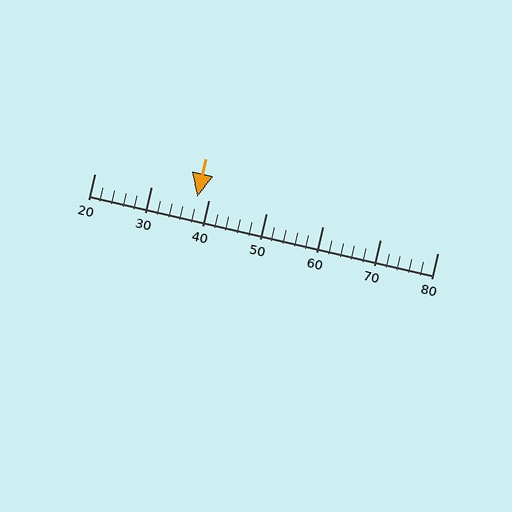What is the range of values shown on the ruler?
The ruler shows values from 20 to 80.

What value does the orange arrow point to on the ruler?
The orange arrow points to approximately 38.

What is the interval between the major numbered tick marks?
The major tick marks are spaced 10 units apart.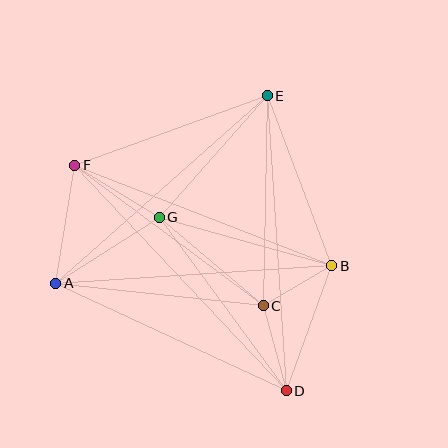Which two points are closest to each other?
Points B and C are closest to each other.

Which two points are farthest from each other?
Points D and F are farthest from each other.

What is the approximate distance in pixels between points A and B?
The distance between A and B is approximately 277 pixels.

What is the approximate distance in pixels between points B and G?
The distance between B and G is approximately 179 pixels.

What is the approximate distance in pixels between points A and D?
The distance between A and D is approximately 255 pixels.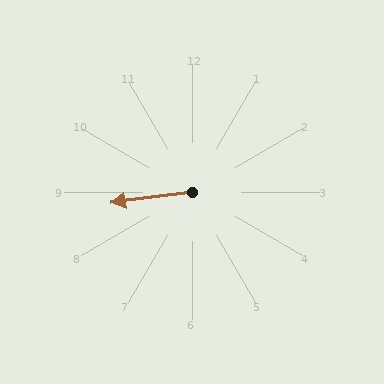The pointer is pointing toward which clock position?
Roughly 9 o'clock.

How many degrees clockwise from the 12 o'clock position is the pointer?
Approximately 263 degrees.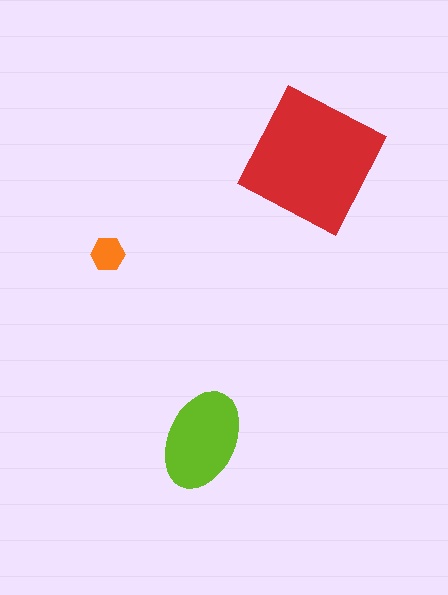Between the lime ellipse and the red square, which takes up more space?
The red square.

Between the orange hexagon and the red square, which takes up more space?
The red square.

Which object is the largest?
The red square.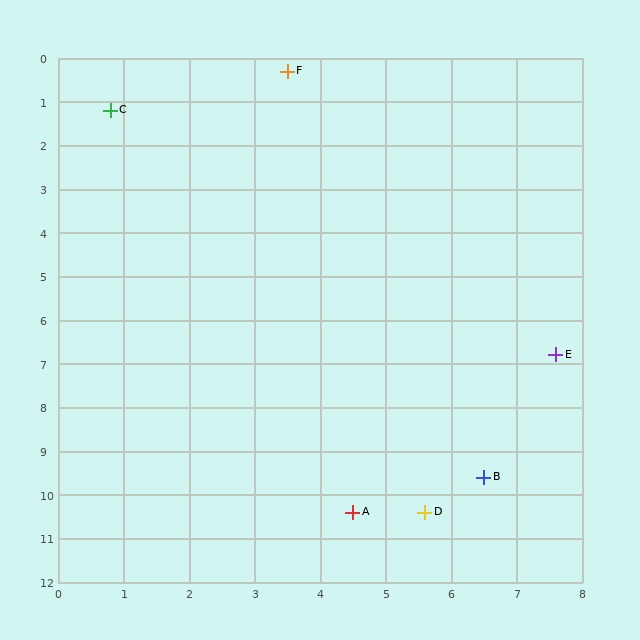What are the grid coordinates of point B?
Point B is at approximately (6.5, 9.6).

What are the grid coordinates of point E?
Point E is at approximately (7.6, 6.8).